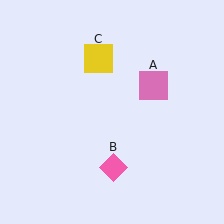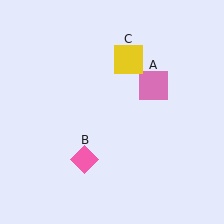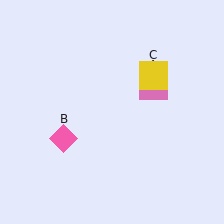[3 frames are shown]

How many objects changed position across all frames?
2 objects changed position: pink diamond (object B), yellow square (object C).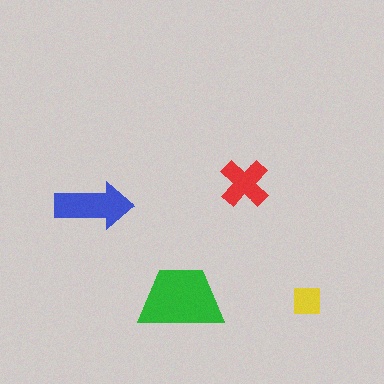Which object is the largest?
The green trapezoid.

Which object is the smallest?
The yellow square.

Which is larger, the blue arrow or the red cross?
The blue arrow.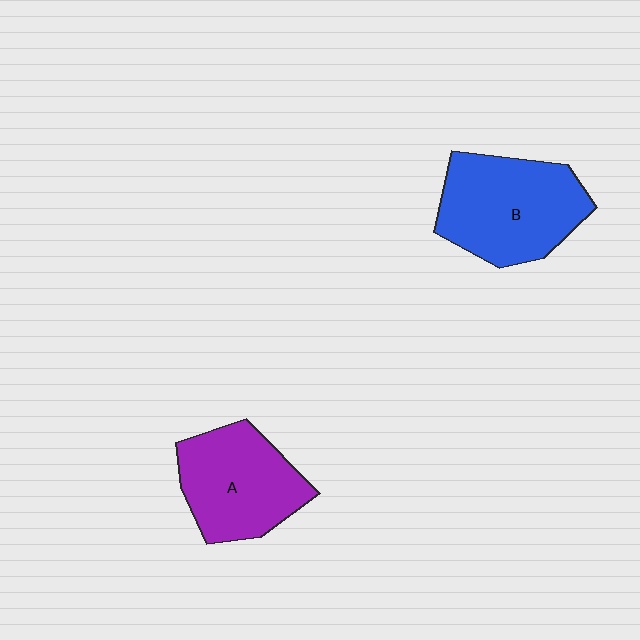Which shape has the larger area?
Shape B (blue).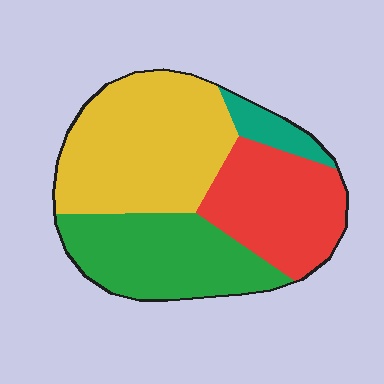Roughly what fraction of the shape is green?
Green takes up about one quarter (1/4) of the shape.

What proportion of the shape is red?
Red covers around 25% of the shape.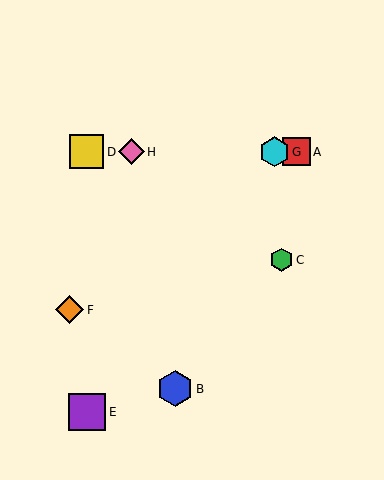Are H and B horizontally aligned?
No, H is at y≈152 and B is at y≈389.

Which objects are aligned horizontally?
Objects A, D, G, H are aligned horizontally.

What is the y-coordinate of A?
Object A is at y≈152.